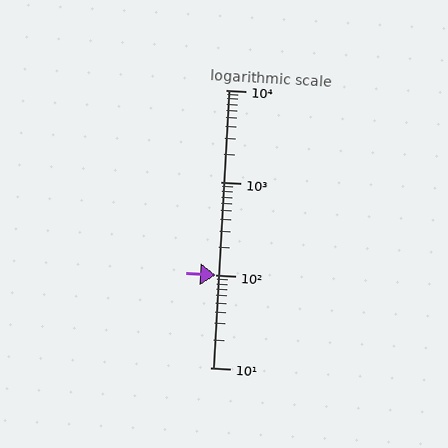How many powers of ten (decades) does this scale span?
The scale spans 3 decades, from 10 to 10000.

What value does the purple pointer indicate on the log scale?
The pointer indicates approximately 100.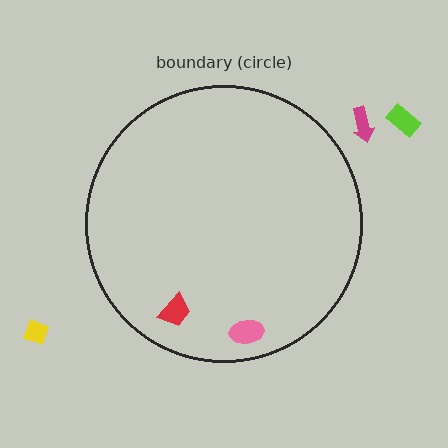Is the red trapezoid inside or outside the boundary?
Inside.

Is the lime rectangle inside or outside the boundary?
Outside.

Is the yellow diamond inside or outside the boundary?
Outside.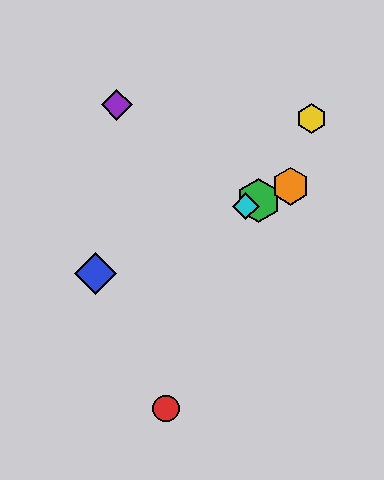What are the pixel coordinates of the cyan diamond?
The cyan diamond is at (246, 206).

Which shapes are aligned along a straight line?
The blue diamond, the green hexagon, the orange hexagon, the cyan diamond are aligned along a straight line.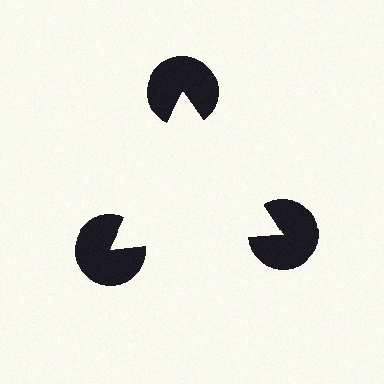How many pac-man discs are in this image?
There are 3 — one at each vertex of the illusory triangle.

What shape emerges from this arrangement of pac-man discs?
An illusory triangle — its edges are inferred from the aligned wedge cuts in the pac-man discs, not physically drawn.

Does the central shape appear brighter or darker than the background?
It typically appears slightly brighter than the background, even though no actual brightness change is drawn.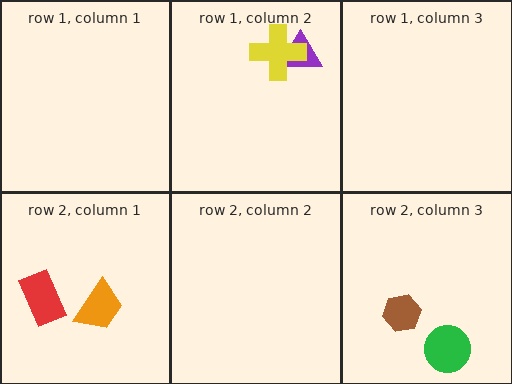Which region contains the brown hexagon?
The row 2, column 3 region.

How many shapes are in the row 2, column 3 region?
2.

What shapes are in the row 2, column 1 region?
The red rectangle, the orange trapezoid.